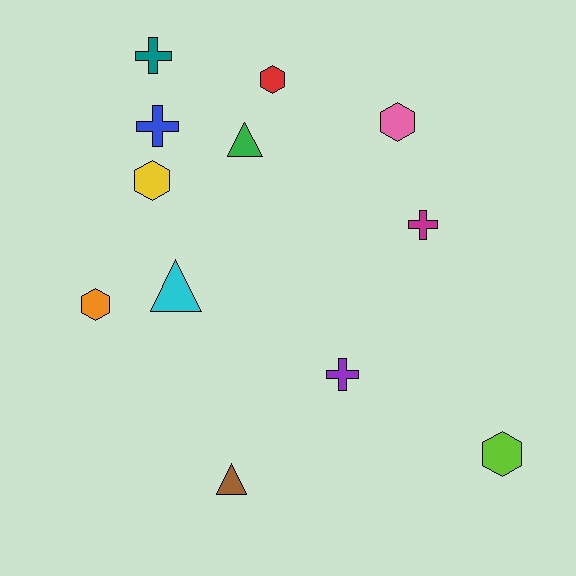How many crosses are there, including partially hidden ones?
There are 4 crosses.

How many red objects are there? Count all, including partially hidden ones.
There is 1 red object.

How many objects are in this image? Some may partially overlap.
There are 12 objects.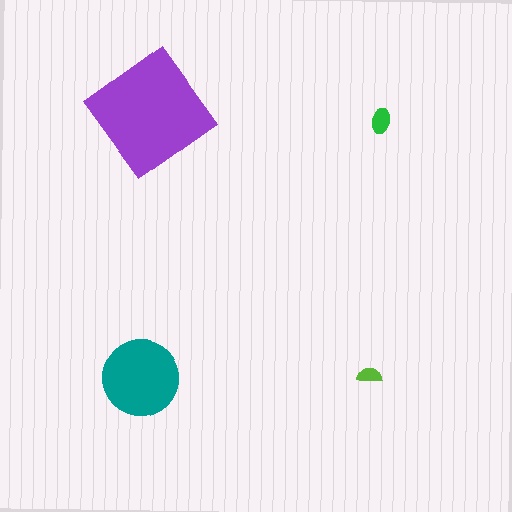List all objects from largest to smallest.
The purple diamond, the teal circle, the green ellipse, the lime semicircle.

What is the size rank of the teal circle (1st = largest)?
2nd.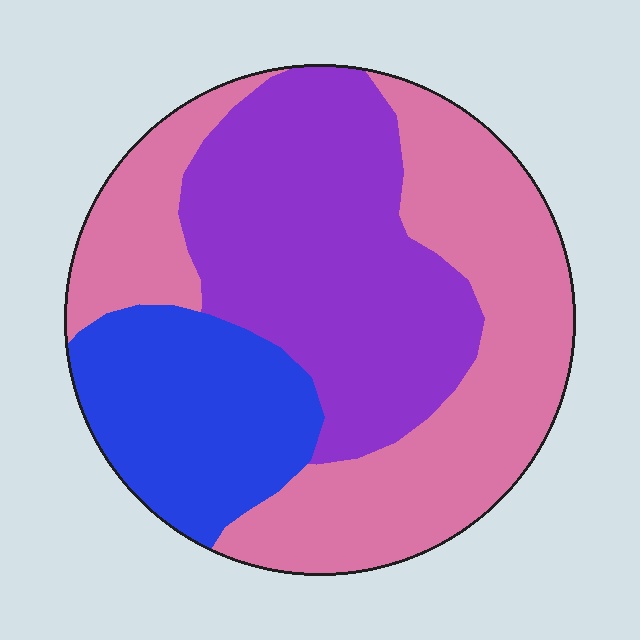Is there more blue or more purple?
Purple.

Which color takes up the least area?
Blue, at roughly 20%.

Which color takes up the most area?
Pink, at roughly 45%.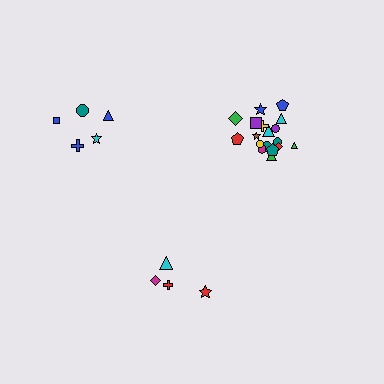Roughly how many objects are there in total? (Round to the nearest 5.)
Roughly 25 objects in total.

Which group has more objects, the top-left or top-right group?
The top-right group.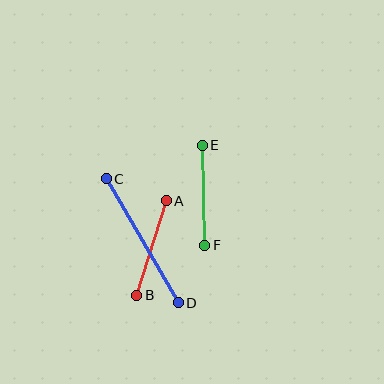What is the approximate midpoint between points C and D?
The midpoint is at approximately (142, 241) pixels.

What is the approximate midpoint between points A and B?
The midpoint is at approximately (151, 248) pixels.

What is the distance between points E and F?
The distance is approximately 100 pixels.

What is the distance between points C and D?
The distance is approximately 143 pixels.